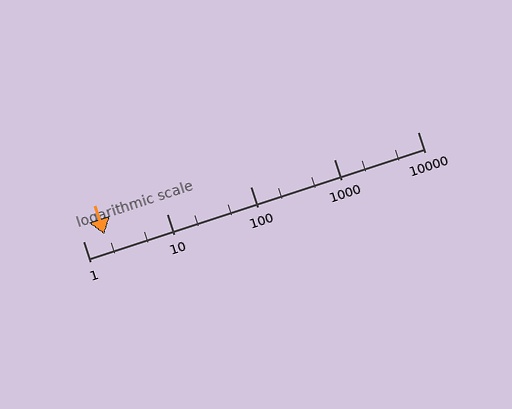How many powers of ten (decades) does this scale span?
The scale spans 4 decades, from 1 to 10000.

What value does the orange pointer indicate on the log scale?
The pointer indicates approximately 1.8.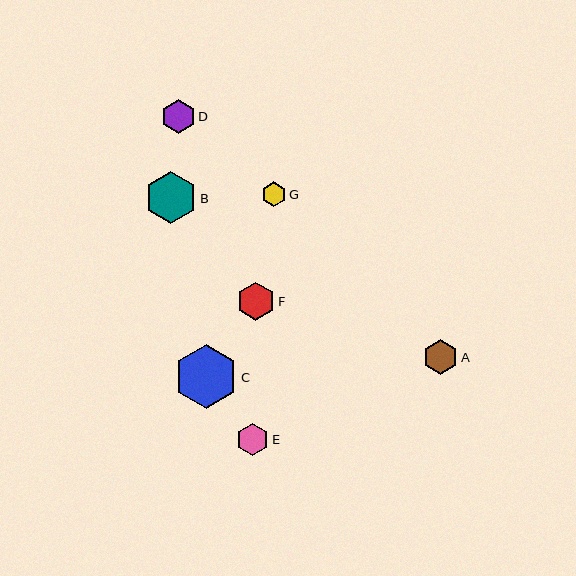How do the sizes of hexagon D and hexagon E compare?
Hexagon D and hexagon E are approximately the same size.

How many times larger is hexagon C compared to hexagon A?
Hexagon C is approximately 1.8 times the size of hexagon A.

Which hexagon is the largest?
Hexagon C is the largest with a size of approximately 64 pixels.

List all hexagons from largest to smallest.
From largest to smallest: C, B, F, A, D, E, G.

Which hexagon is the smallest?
Hexagon G is the smallest with a size of approximately 24 pixels.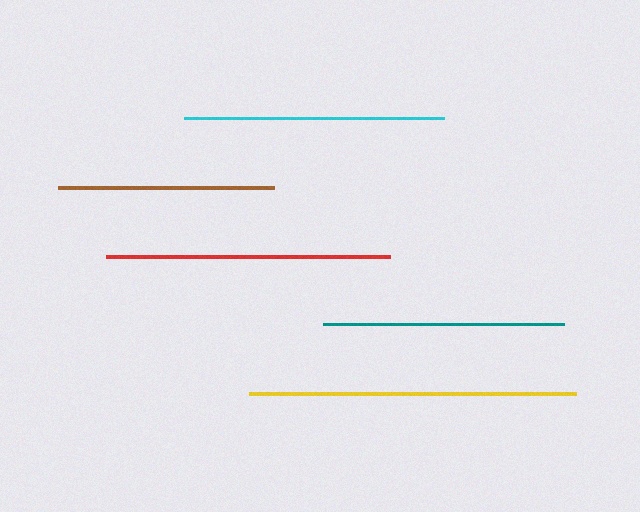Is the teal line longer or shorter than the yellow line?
The yellow line is longer than the teal line.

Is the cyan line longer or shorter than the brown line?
The cyan line is longer than the brown line.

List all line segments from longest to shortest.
From longest to shortest: yellow, red, cyan, teal, brown.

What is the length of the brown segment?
The brown segment is approximately 216 pixels long.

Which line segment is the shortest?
The brown line is the shortest at approximately 216 pixels.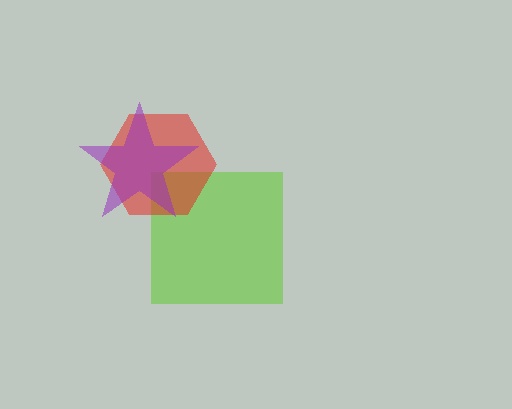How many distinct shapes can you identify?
There are 3 distinct shapes: a lime square, a red hexagon, a purple star.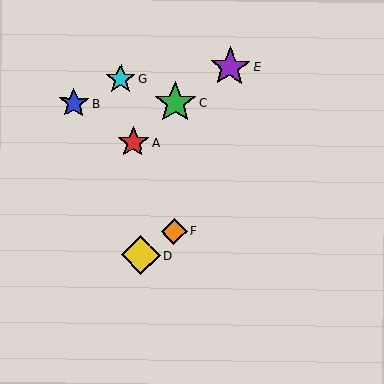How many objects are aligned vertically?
2 objects (C, F) are aligned vertically.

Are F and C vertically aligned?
Yes, both are at x≈174.